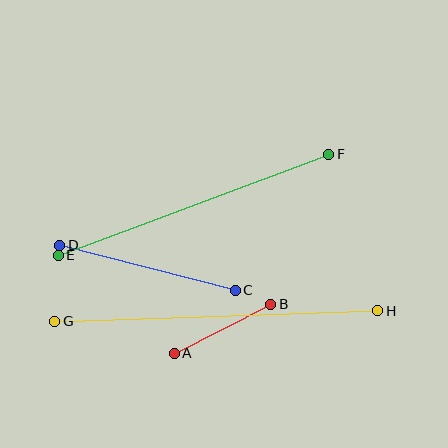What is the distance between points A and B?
The distance is approximately 108 pixels.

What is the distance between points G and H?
The distance is approximately 323 pixels.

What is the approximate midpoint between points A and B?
The midpoint is at approximately (222, 329) pixels.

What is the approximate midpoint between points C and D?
The midpoint is at approximately (148, 268) pixels.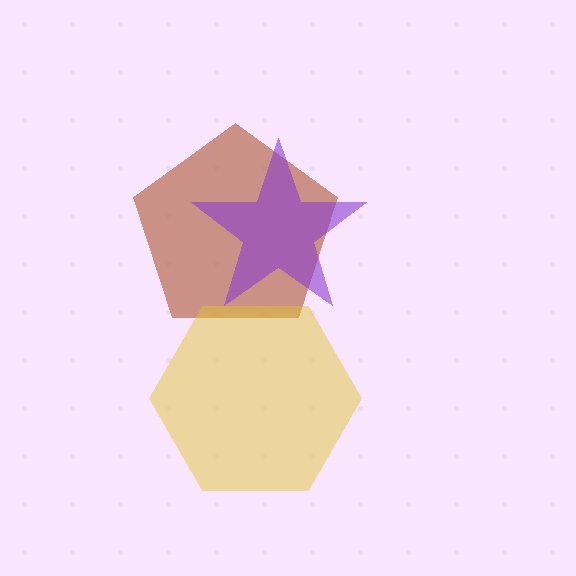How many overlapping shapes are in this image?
There are 3 overlapping shapes in the image.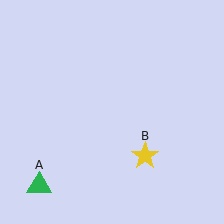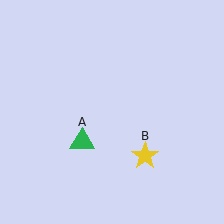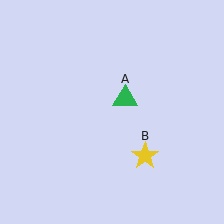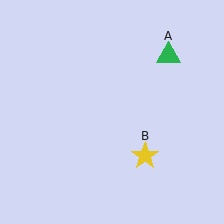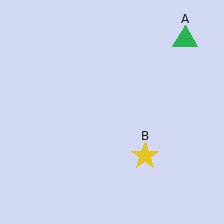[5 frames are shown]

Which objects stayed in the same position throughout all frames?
Yellow star (object B) remained stationary.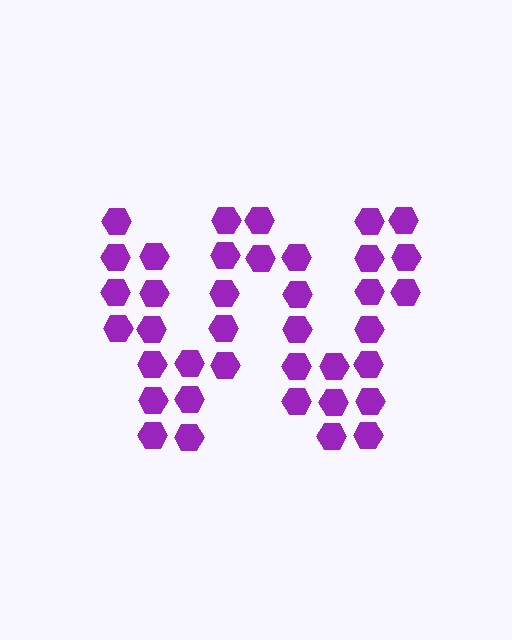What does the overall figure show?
The overall figure shows the letter W.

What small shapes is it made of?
It is made of small hexagons.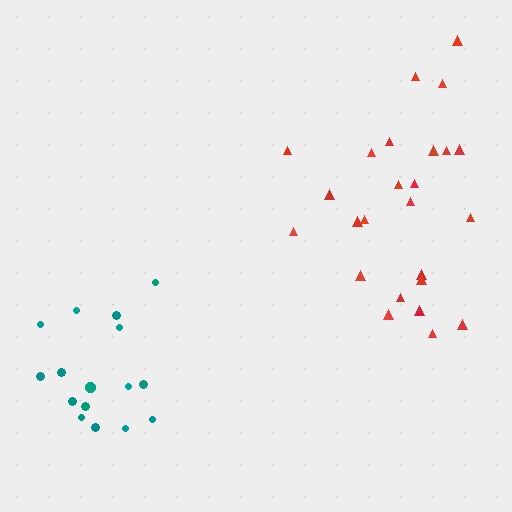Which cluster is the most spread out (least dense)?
Red.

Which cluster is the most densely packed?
Teal.